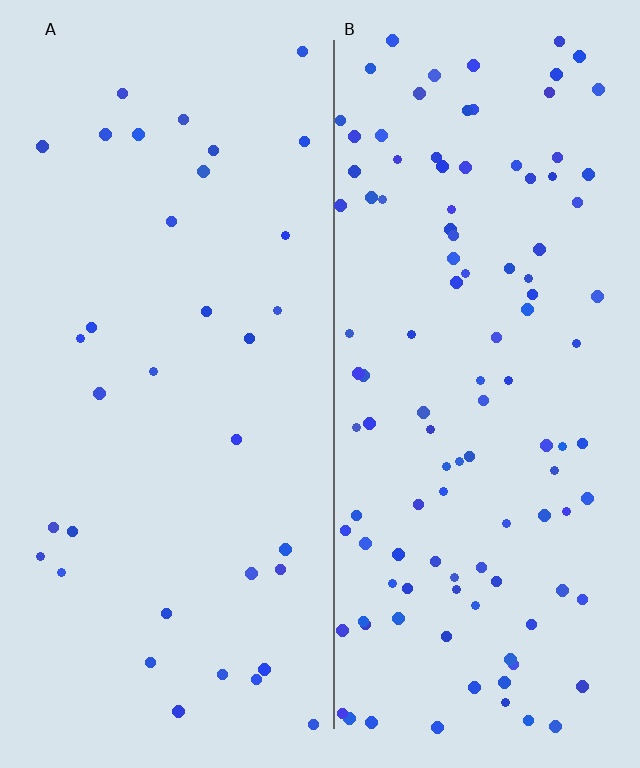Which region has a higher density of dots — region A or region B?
B (the right).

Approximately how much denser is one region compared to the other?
Approximately 3.3× — region B over region A.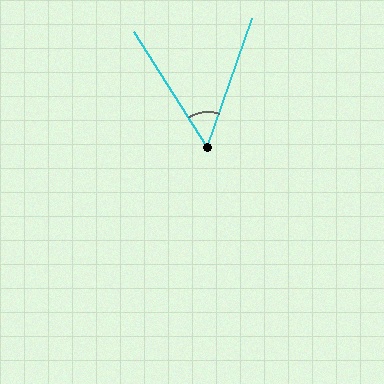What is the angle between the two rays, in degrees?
Approximately 52 degrees.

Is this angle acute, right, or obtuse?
It is acute.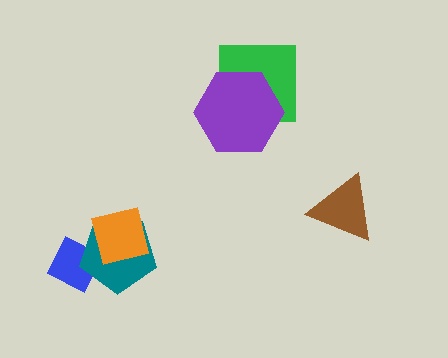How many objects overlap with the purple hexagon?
1 object overlaps with the purple hexagon.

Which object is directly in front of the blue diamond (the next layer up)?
The teal pentagon is directly in front of the blue diamond.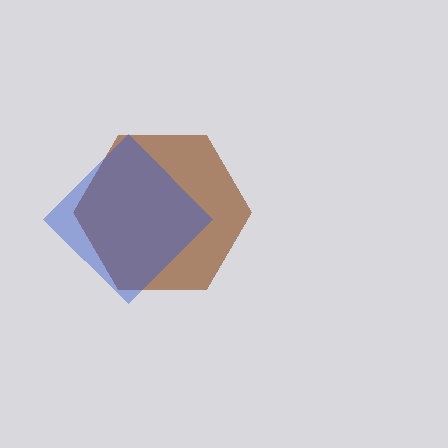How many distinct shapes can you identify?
There are 2 distinct shapes: a brown hexagon, a blue diamond.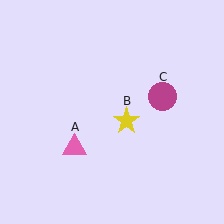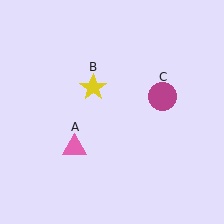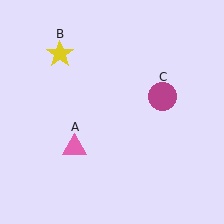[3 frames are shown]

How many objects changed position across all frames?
1 object changed position: yellow star (object B).